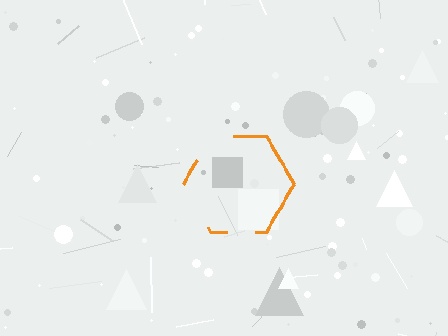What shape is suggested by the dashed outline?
The dashed outline suggests a hexagon.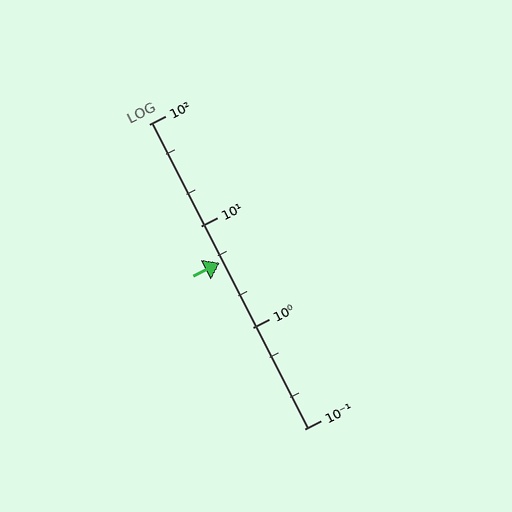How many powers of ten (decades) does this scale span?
The scale spans 3 decades, from 0.1 to 100.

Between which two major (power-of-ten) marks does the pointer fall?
The pointer is between 1 and 10.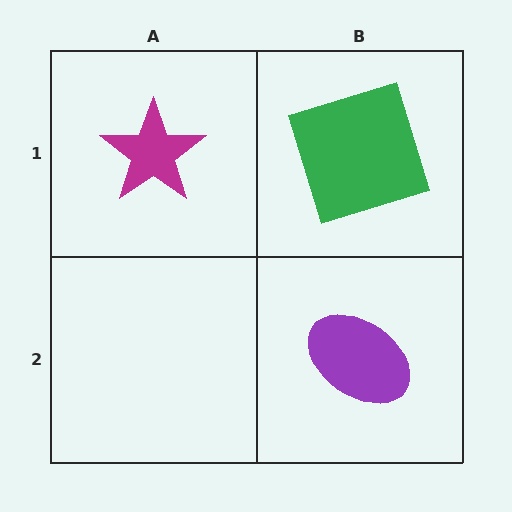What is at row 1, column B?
A green square.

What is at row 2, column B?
A purple ellipse.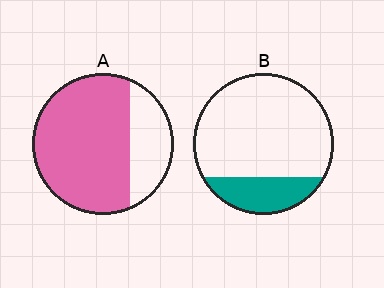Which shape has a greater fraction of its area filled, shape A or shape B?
Shape A.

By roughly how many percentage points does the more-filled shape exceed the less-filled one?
By roughly 50 percentage points (A over B).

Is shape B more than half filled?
No.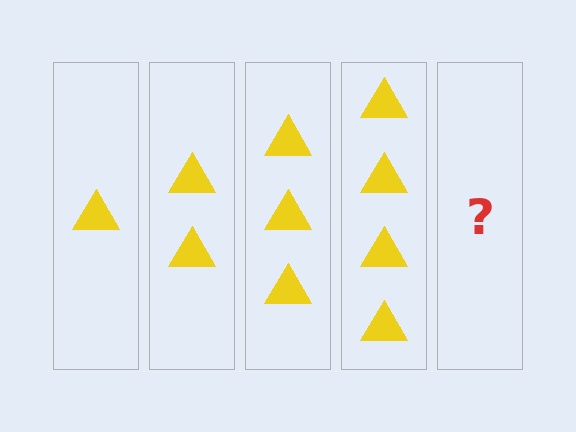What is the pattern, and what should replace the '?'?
The pattern is that each step adds one more triangle. The '?' should be 5 triangles.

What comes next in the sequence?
The next element should be 5 triangles.